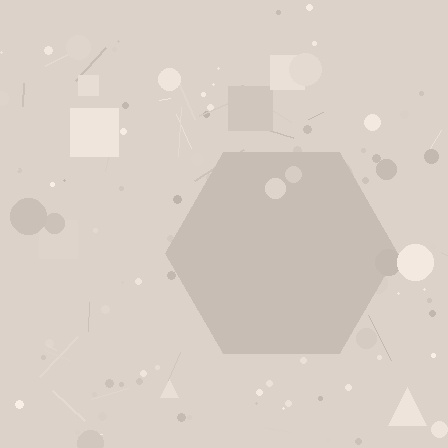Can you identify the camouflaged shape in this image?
The camouflaged shape is a hexagon.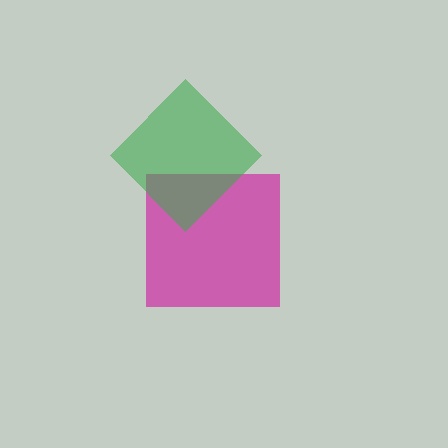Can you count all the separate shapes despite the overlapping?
Yes, there are 2 separate shapes.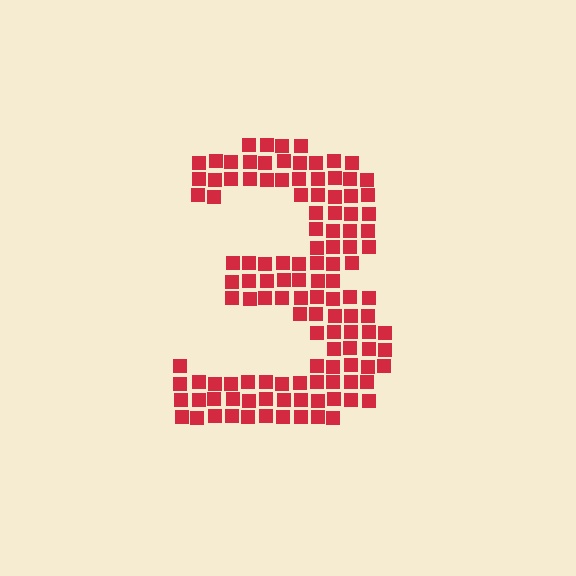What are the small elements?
The small elements are squares.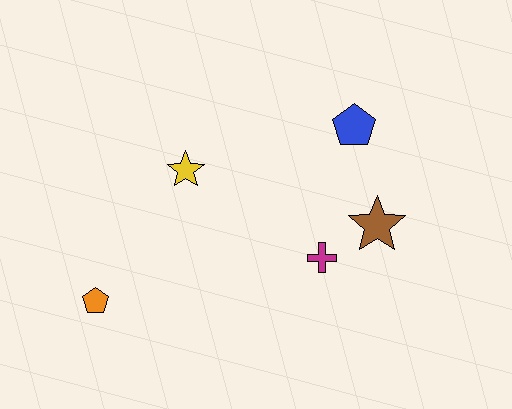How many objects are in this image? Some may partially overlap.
There are 5 objects.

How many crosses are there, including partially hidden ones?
There is 1 cross.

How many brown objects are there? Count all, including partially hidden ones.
There is 1 brown object.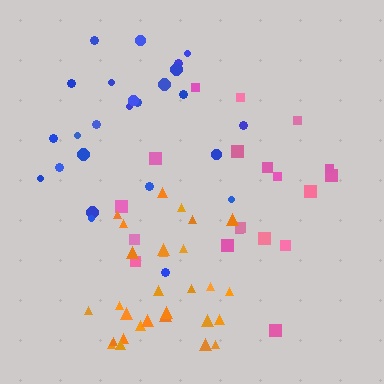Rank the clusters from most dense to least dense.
orange, blue, pink.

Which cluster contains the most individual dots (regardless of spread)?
Orange (29).